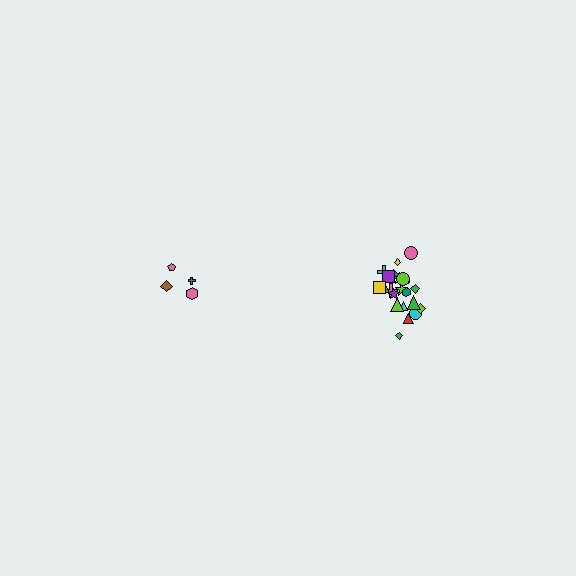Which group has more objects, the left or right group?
The right group.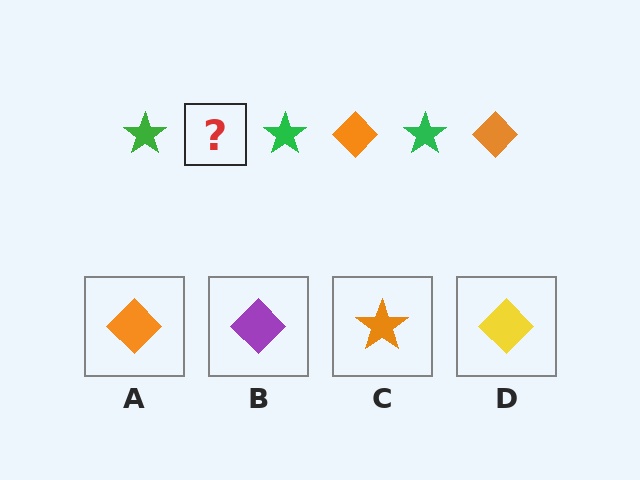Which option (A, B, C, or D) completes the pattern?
A.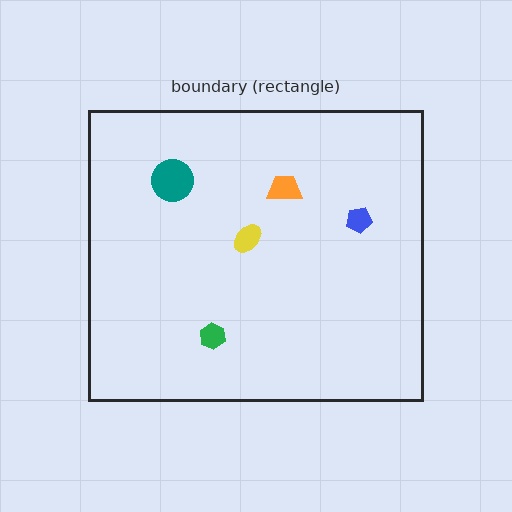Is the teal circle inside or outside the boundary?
Inside.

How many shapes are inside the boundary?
5 inside, 0 outside.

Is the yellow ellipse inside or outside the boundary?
Inside.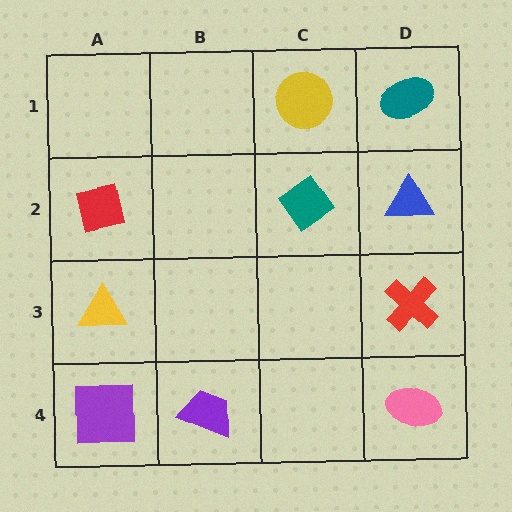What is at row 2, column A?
A red square.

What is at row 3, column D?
A red cross.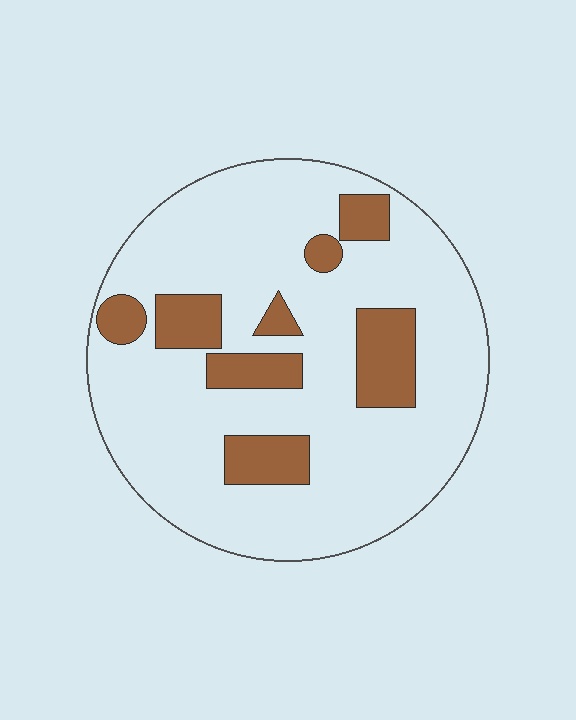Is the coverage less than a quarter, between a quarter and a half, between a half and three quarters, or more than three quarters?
Less than a quarter.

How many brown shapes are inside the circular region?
8.